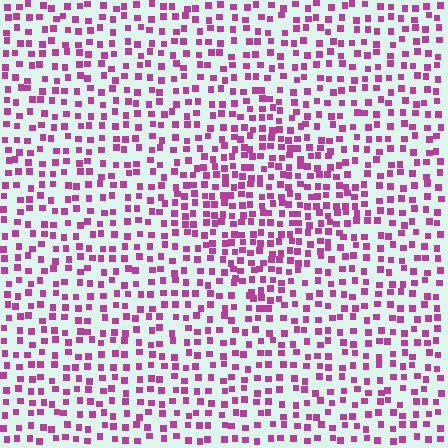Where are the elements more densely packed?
The elements are more densely packed inside the diamond boundary.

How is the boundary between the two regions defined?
The boundary is defined by a change in element density (approximately 1.6x ratio). All elements are the same color, size, and shape.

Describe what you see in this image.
The image contains small magenta elements arranged at two different densities. A diamond-shaped region is visible where the elements are more densely packed than the surrounding area.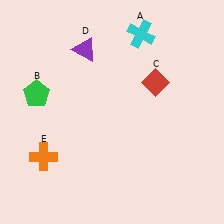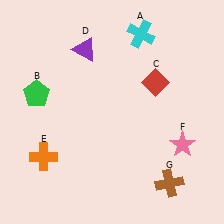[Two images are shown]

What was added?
A pink star (F), a brown cross (G) were added in Image 2.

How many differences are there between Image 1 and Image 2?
There are 2 differences between the two images.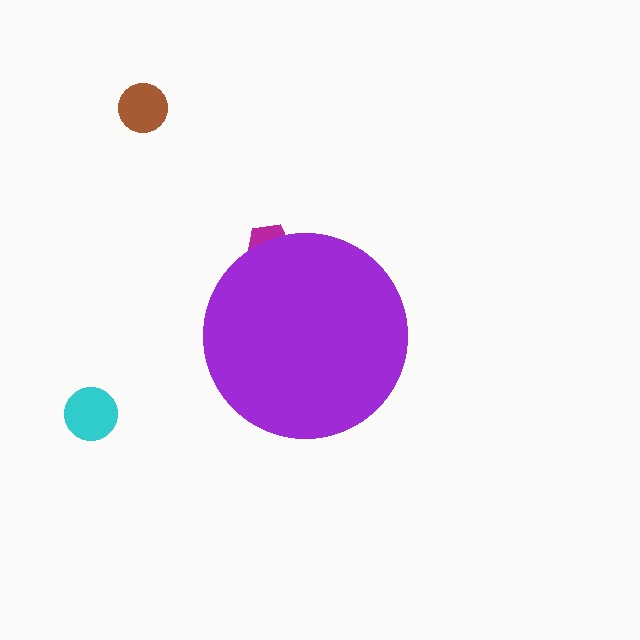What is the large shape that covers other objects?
A purple circle.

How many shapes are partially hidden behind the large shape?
1 shape is partially hidden.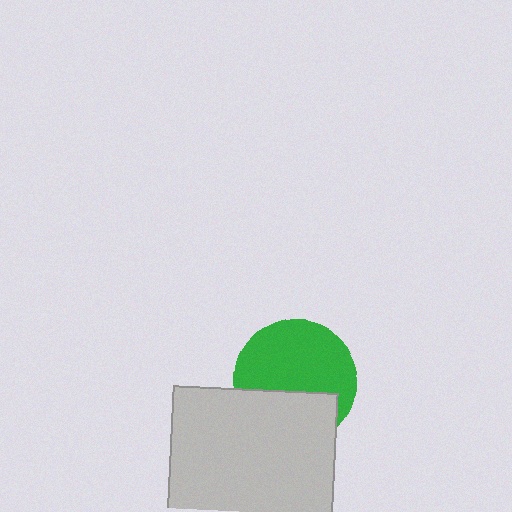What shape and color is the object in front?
The object in front is a light gray square.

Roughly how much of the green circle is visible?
About half of it is visible (roughly 63%).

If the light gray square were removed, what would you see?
You would see the complete green circle.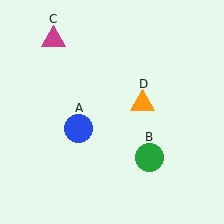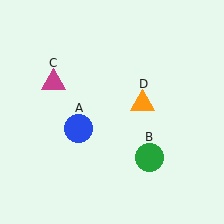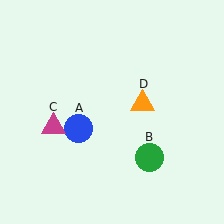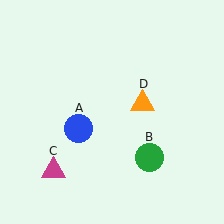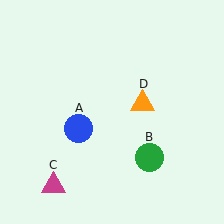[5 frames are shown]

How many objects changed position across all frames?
1 object changed position: magenta triangle (object C).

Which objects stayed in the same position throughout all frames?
Blue circle (object A) and green circle (object B) and orange triangle (object D) remained stationary.